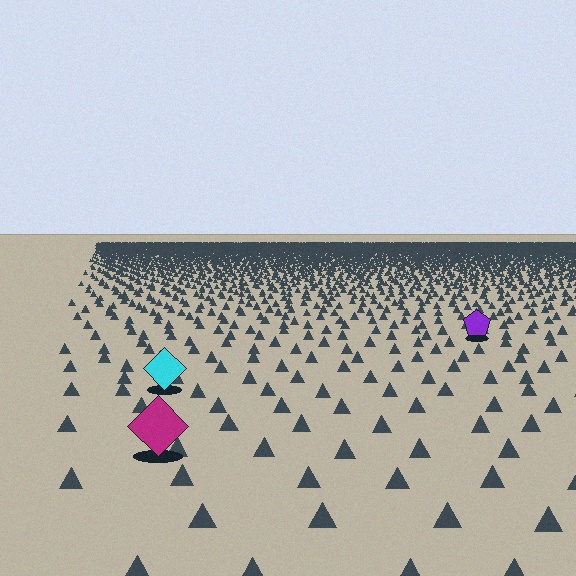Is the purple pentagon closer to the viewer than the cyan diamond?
No. The cyan diamond is closer — you can tell from the texture gradient: the ground texture is coarser near it.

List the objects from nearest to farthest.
From nearest to farthest: the magenta diamond, the cyan diamond, the purple pentagon.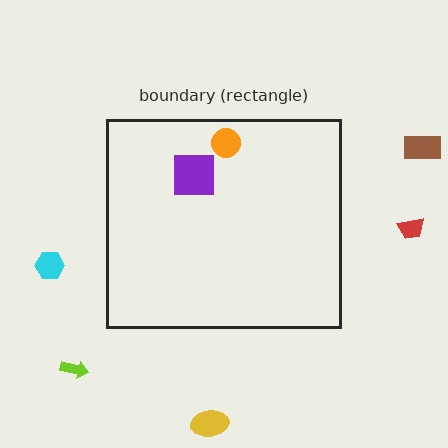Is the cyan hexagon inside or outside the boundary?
Outside.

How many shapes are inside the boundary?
2 inside, 5 outside.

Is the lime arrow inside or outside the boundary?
Outside.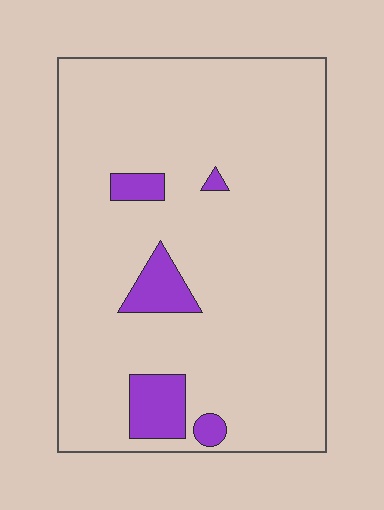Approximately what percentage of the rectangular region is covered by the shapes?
Approximately 10%.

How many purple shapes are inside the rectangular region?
5.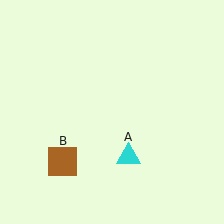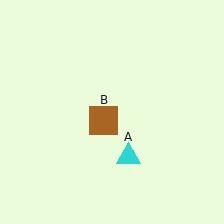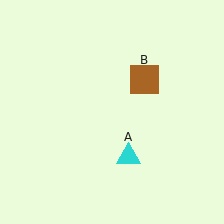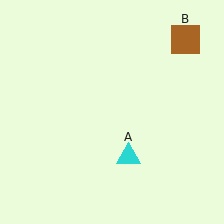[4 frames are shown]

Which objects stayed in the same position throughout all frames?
Cyan triangle (object A) remained stationary.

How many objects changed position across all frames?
1 object changed position: brown square (object B).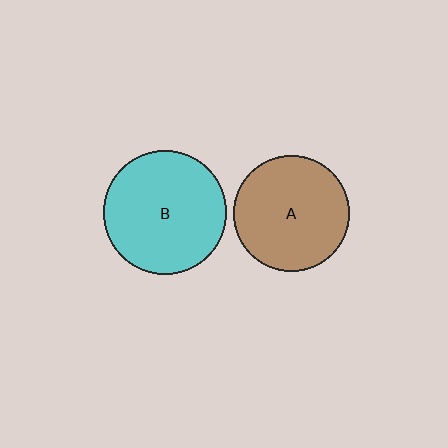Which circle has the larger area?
Circle B (cyan).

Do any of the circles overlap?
No, none of the circles overlap.